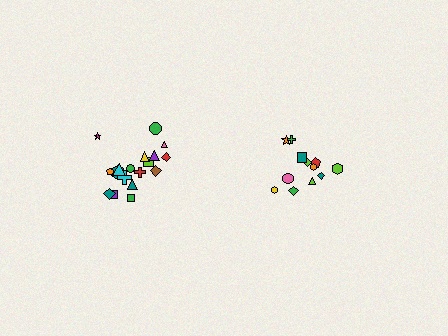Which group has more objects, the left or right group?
The left group.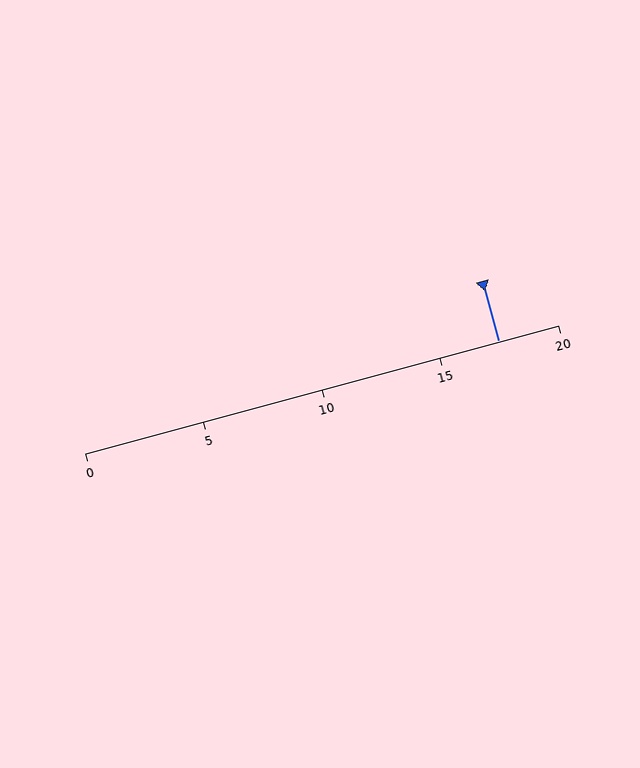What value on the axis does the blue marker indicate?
The marker indicates approximately 17.5.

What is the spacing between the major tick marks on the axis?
The major ticks are spaced 5 apart.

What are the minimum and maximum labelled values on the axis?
The axis runs from 0 to 20.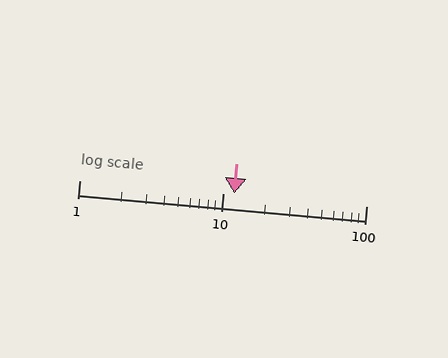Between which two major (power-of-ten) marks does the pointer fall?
The pointer is between 10 and 100.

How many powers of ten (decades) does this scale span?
The scale spans 2 decades, from 1 to 100.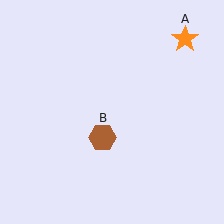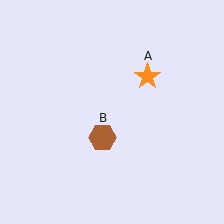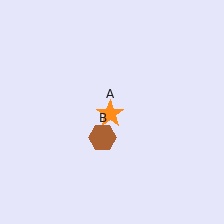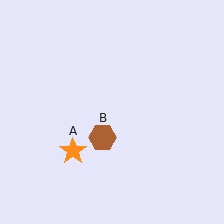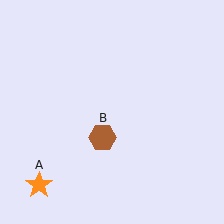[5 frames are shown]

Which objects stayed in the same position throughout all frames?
Brown hexagon (object B) remained stationary.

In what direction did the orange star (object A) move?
The orange star (object A) moved down and to the left.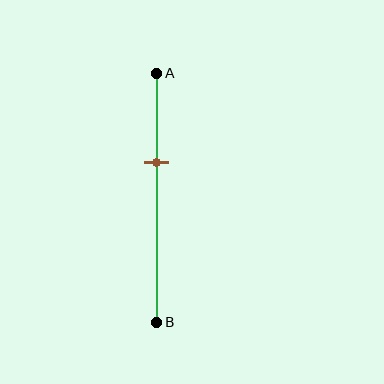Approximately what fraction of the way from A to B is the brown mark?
The brown mark is approximately 35% of the way from A to B.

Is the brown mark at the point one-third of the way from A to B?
Yes, the mark is approximately at the one-third point.